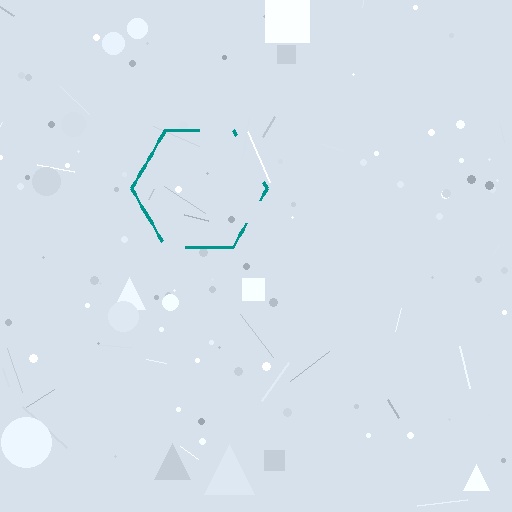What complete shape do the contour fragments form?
The contour fragments form a hexagon.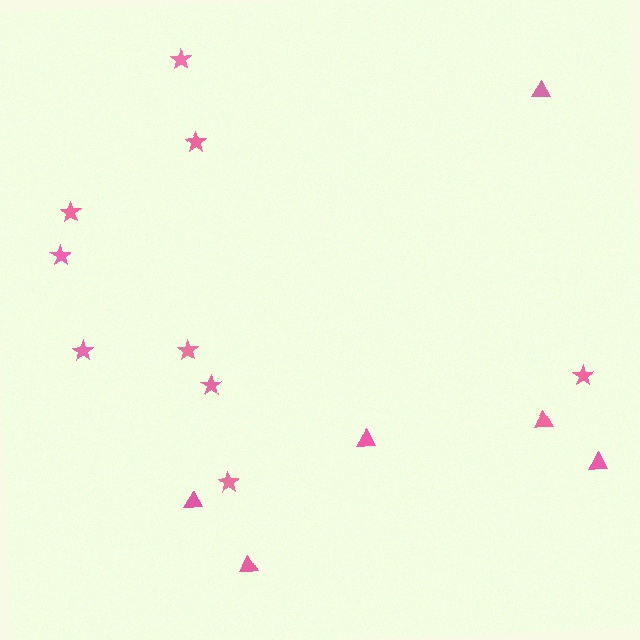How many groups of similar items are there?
There are 2 groups: one group of stars (9) and one group of triangles (6).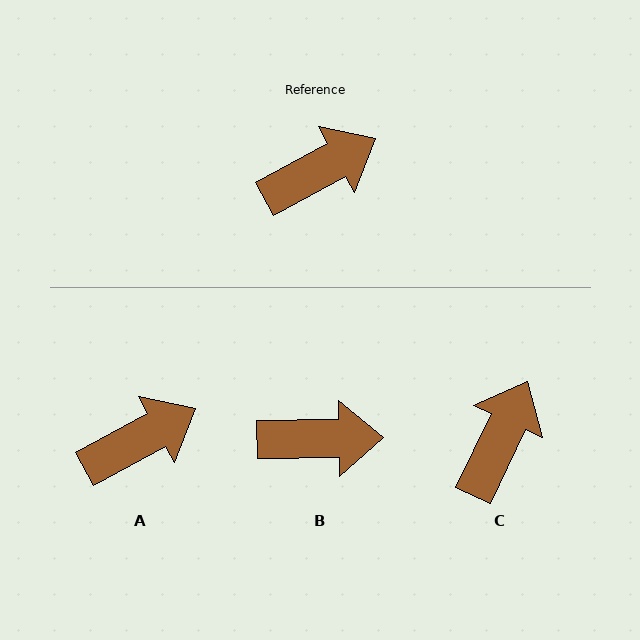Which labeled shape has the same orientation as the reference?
A.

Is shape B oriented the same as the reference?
No, it is off by about 28 degrees.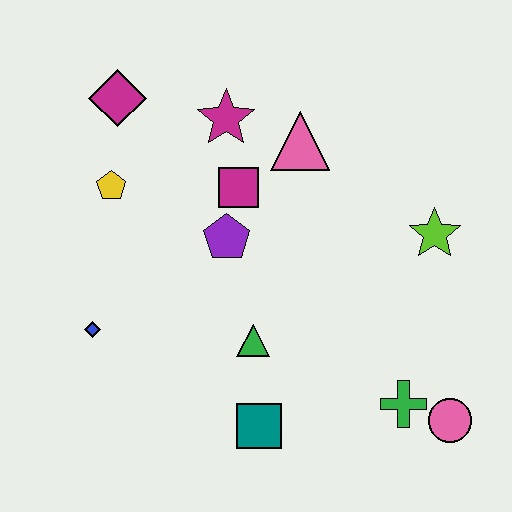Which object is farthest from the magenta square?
The pink circle is farthest from the magenta square.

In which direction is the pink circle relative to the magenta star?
The pink circle is below the magenta star.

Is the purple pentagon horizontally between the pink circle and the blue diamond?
Yes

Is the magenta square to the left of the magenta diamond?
No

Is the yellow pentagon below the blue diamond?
No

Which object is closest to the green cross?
The pink circle is closest to the green cross.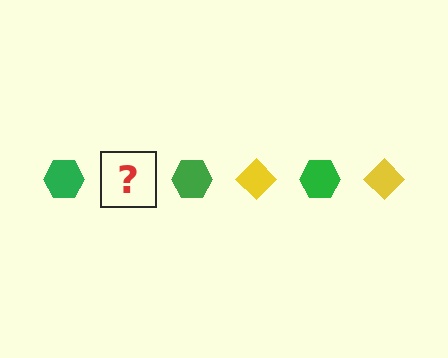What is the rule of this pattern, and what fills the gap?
The rule is that the pattern alternates between green hexagon and yellow diamond. The gap should be filled with a yellow diamond.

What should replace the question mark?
The question mark should be replaced with a yellow diamond.